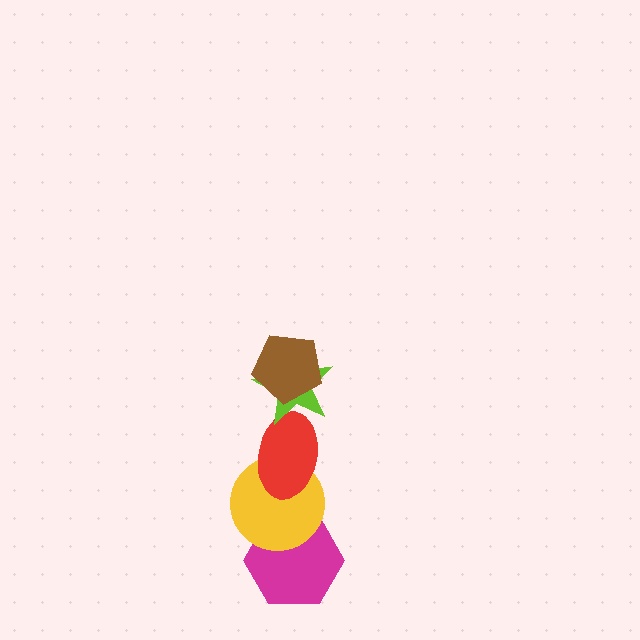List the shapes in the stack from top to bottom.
From top to bottom: the brown pentagon, the lime star, the red ellipse, the yellow circle, the magenta hexagon.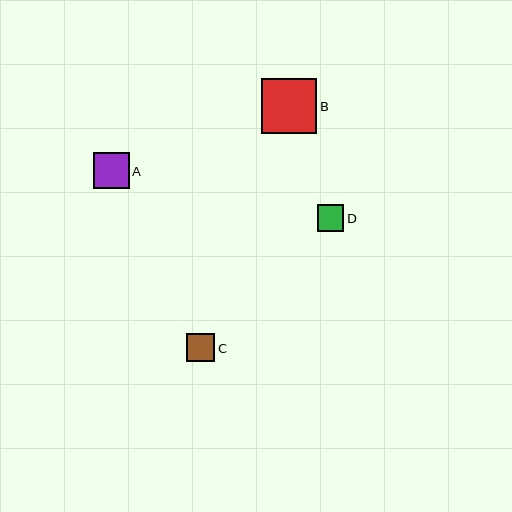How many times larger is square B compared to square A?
Square B is approximately 1.5 times the size of square A.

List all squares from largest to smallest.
From largest to smallest: B, A, C, D.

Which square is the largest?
Square B is the largest with a size of approximately 55 pixels.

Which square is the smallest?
Square D is the smallest with a size of approximately 27 pixels.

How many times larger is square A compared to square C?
Square A is approximately 1.3 times the size of square C.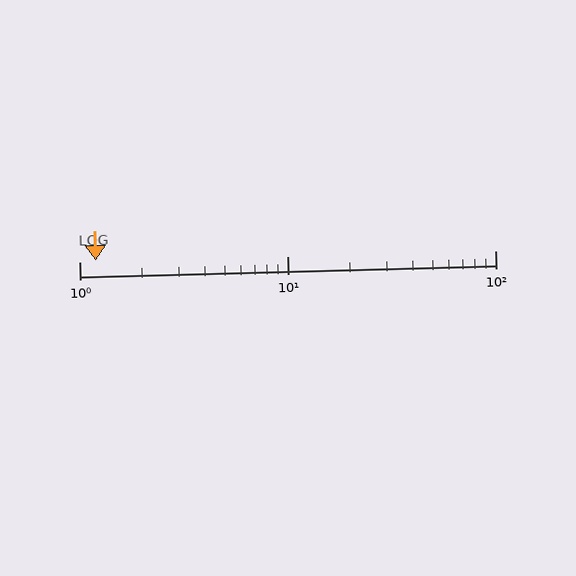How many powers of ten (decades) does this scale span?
The scale spans 2 decades, from 1 to 100.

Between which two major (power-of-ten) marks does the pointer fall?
The pointer is between 1 and 10.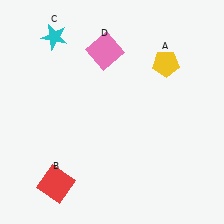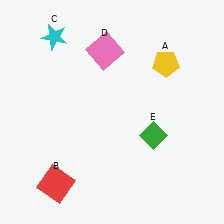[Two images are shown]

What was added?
A green diamond (E) was added in Image 2.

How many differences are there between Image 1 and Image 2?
There is 1 difference between the two images.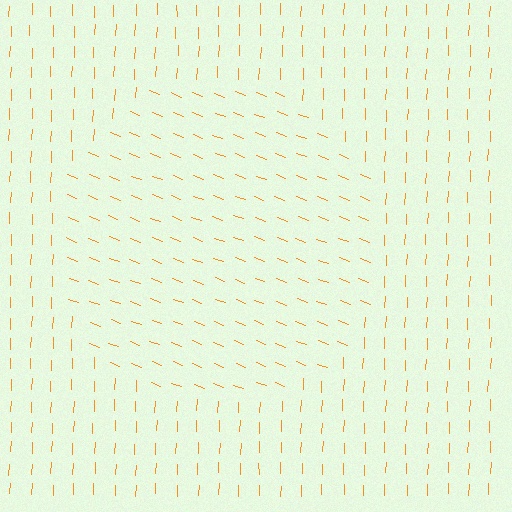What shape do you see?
I see a circle.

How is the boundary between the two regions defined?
The boundary is defined purely by a change in line orientation (approximately 71 degrees difference). All lines are the same color and thickness.